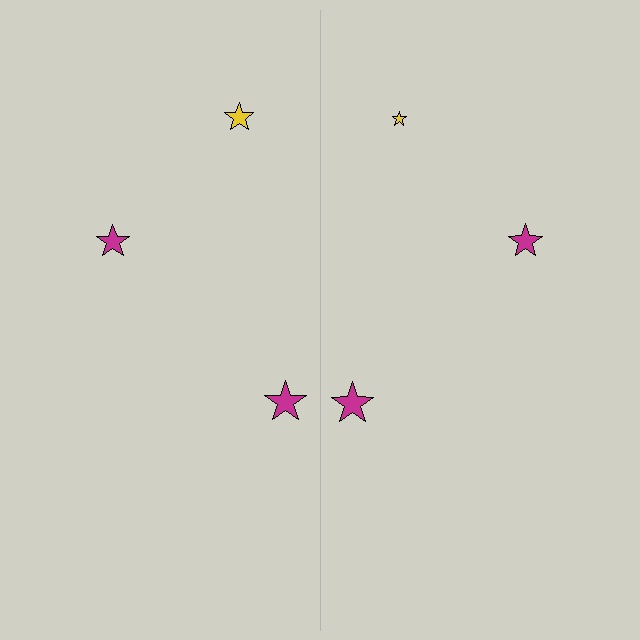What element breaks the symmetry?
The yellow star on the right side has a different size than its mirror counterpart.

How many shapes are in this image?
There are 6 shapes in this image.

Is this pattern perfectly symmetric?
No, the pattern is not perfectly symmetric. The yellow star on the right side has a different size than its mirror counterpart.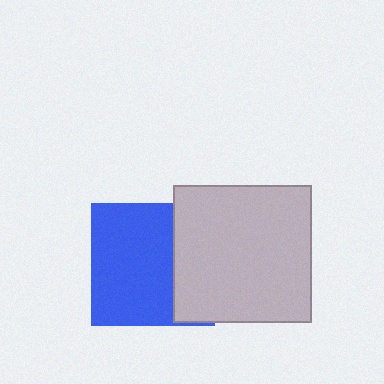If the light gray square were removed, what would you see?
You would see the complete blue square.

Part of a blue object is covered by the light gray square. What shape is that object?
It is a square.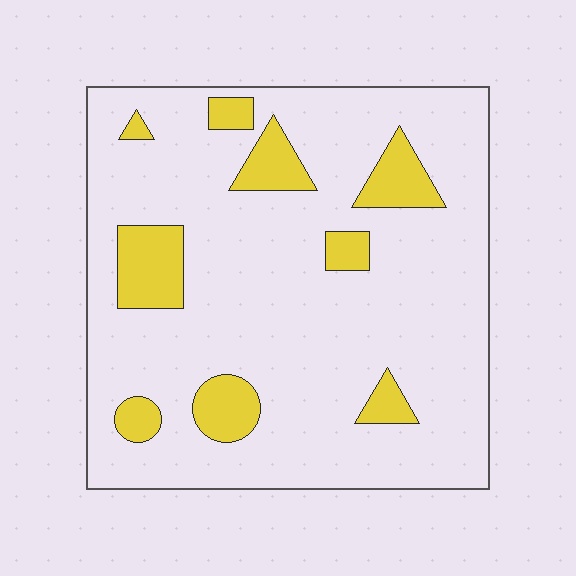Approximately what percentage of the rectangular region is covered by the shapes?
Approximately 15%.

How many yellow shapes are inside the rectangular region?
9.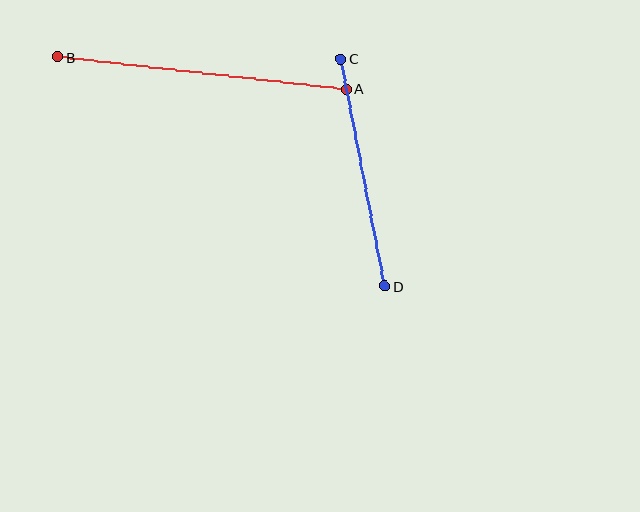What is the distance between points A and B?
The distance is approximately 290 pixels.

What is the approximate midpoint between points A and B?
The midpoint is at approximately (202, 73) pixels.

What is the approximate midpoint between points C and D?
The midpoint is at approximately (363, 173) pixels.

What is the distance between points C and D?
The distance is approximately 231 pixels.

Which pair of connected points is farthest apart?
Points A and B are farthest apart.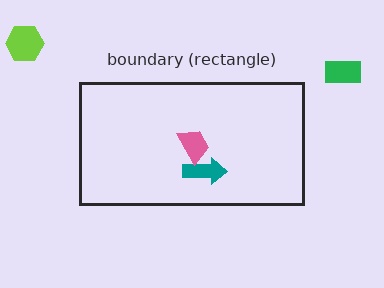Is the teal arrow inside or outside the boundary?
Inside.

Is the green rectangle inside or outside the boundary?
Outside.